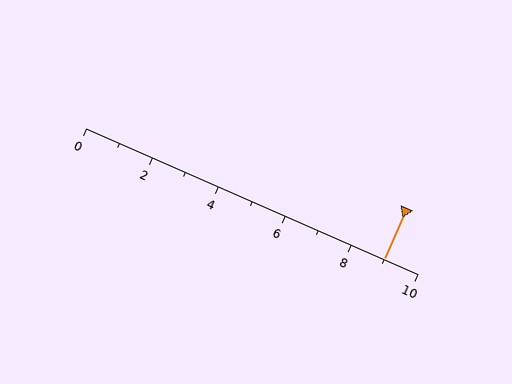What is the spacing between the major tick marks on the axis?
The major ticks are spaced 2 apart.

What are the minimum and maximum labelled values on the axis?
The axis runs from 0 to 10.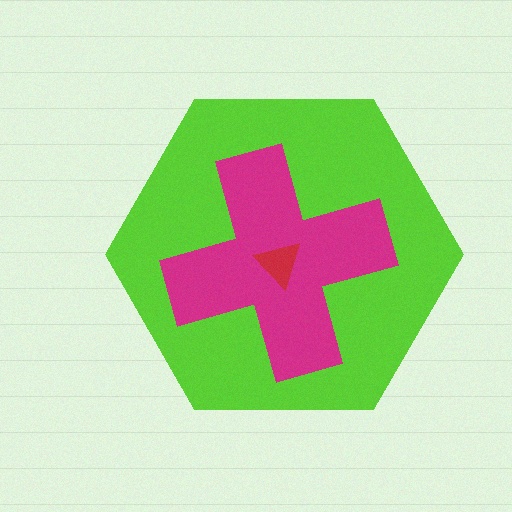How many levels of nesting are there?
3.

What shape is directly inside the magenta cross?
The red triangle.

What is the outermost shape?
The lime hexagon.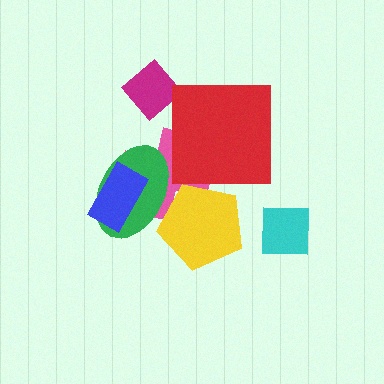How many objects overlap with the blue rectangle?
2 objects overlap with the blue rectangle.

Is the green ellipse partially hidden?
Yes, it is partially covered by another shape.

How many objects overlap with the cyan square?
0 objects overlap with the cyan square.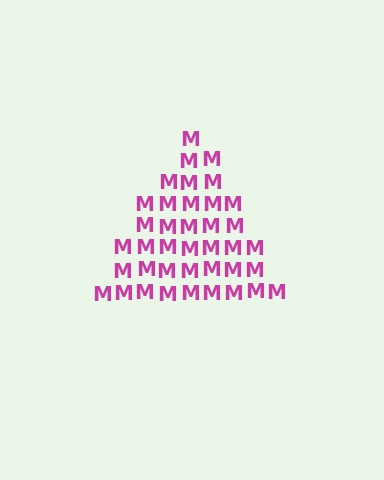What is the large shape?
The large shape is a triangle.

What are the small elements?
The small elements are letter M's.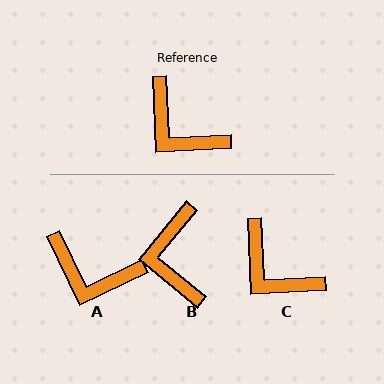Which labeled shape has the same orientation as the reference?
C.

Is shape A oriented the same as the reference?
No, it is off by about 23 degrees.